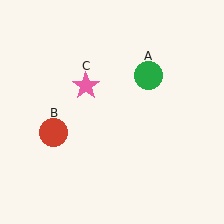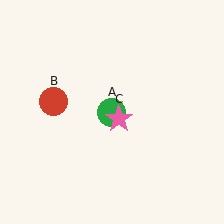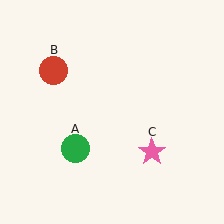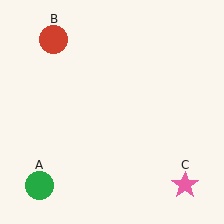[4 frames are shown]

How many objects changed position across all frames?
3 objects changed position: green circle (object A), red circle (object B), pink star (object C).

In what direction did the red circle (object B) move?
The red circle (object B) moved up.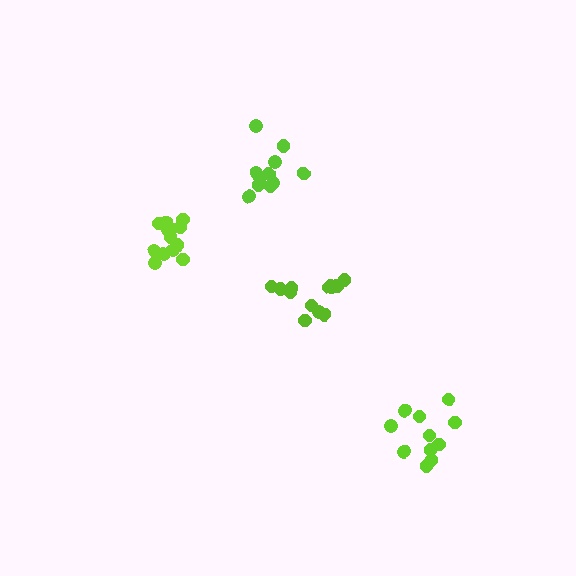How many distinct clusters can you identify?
There are 4 distinct clusters.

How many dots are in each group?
Group 1: 13 dots, Group 2: 11 dots, Group 3: 11 dots, Group 4: 14 dots (49 total).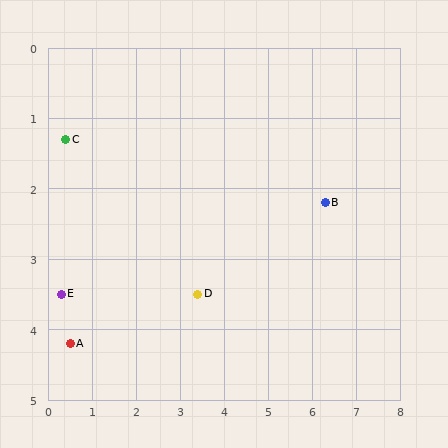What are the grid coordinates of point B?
Point B is at approximately (6.3, 2.2).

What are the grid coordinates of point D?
Point D is at approximately (3.4, 3.5).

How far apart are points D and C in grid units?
Points D and C are about 3.7 grid units apart.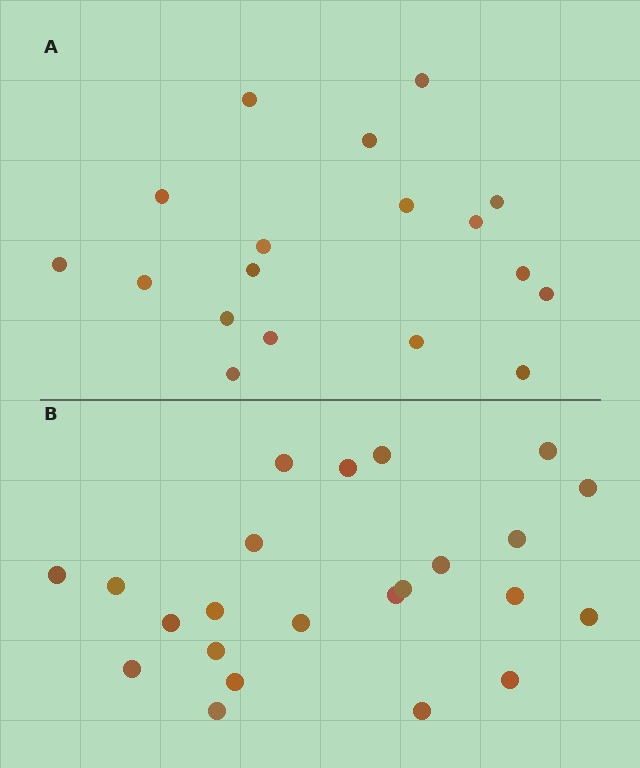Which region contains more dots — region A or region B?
Region B (the bottom region) has more dots.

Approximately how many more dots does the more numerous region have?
Region B has about 5 more dots than region A.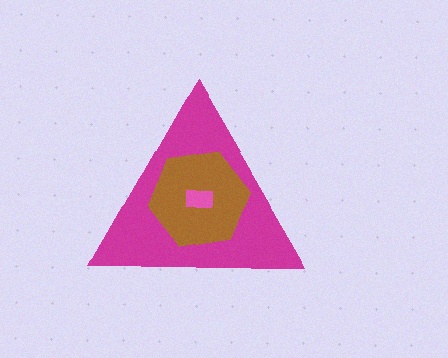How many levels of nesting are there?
3.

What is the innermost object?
The pink rectangle.